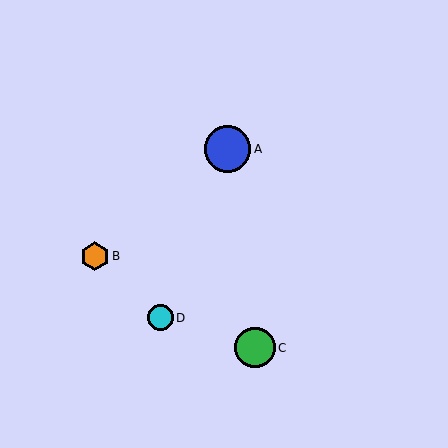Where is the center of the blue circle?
The center of the blue circle is at (227, 149).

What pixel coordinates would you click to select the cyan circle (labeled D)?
Click at (160, 318) to select the cyan circle D.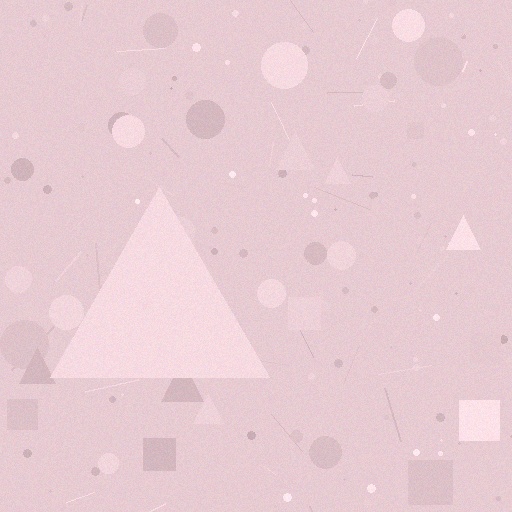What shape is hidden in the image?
A triangle is hidden in the image.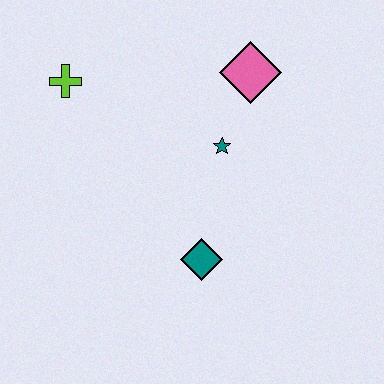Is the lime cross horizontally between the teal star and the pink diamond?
No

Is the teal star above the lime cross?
No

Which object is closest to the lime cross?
The teal star is closest to the lime cross.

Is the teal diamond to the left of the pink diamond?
Yes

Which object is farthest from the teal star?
The lime cross is farthest from the teal star.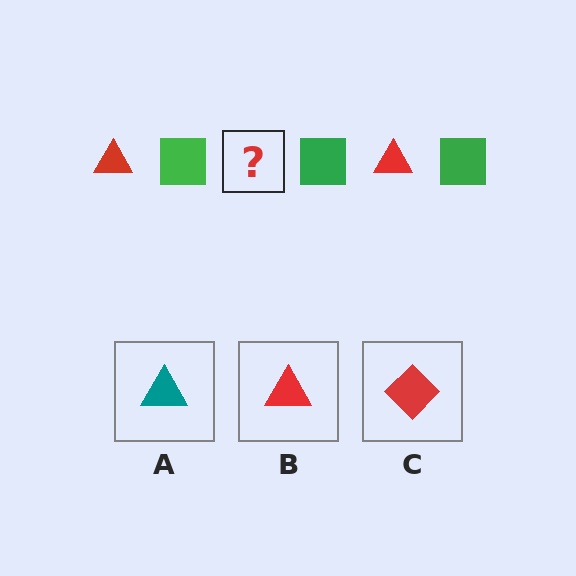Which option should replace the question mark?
Option B.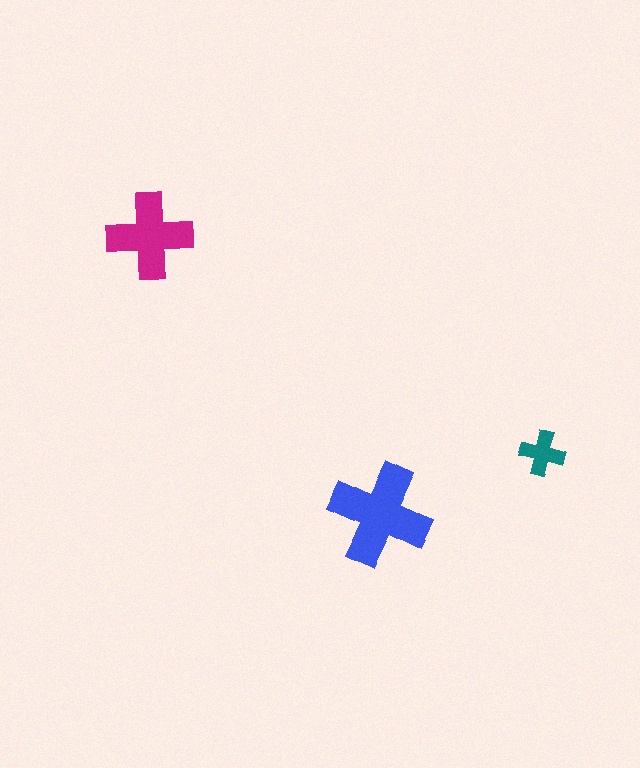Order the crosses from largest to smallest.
the blue one, the magenta one, the teal one.